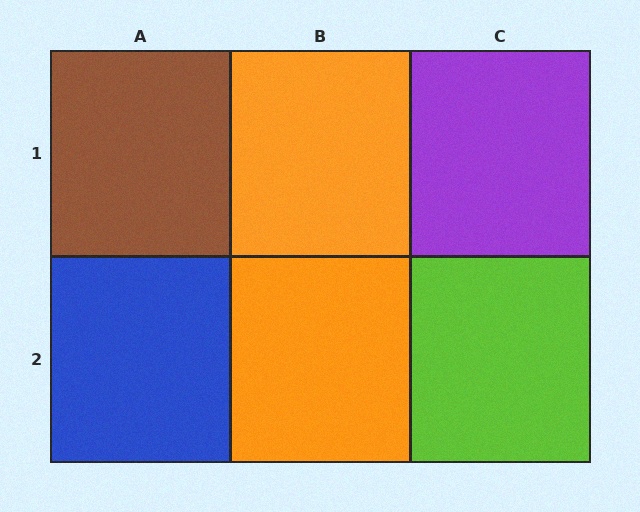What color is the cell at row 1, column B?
Orange.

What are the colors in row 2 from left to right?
Blue, orange, lime.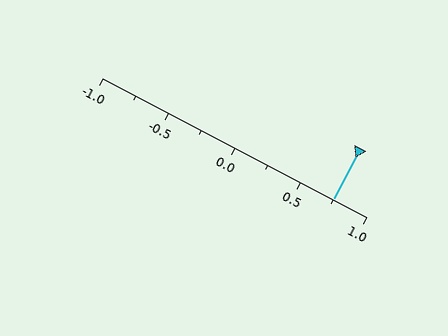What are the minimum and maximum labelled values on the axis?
The axis runs from -1.0 to 1.0.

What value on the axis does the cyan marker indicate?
The marker indicates approximately 0.75.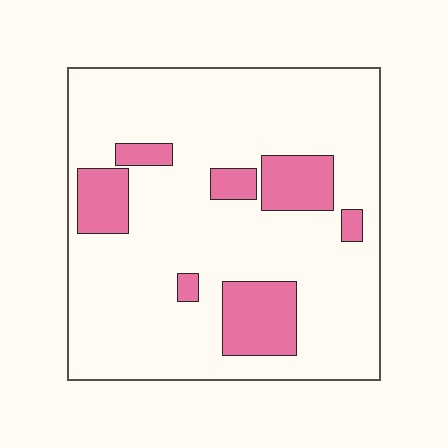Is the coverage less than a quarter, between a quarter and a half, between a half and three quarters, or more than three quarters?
Less than a quarter.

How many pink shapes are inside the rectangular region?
7.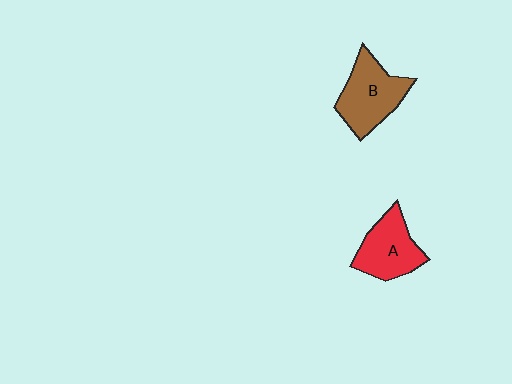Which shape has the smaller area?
Shape A (red).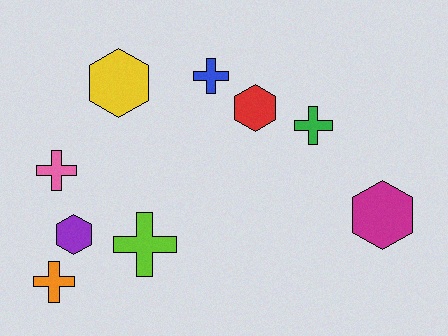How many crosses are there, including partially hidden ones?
There are 5 crosses.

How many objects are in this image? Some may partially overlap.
There are 9 objects.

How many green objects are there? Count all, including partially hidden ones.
There is 1 green object.